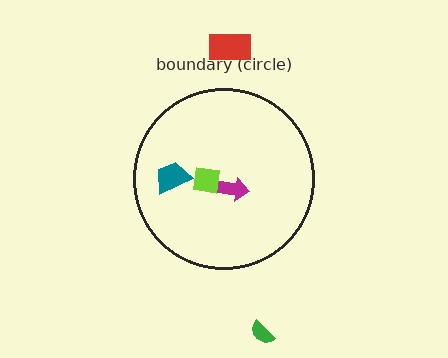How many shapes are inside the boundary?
3 inside, 2 outside.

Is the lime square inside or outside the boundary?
Inside.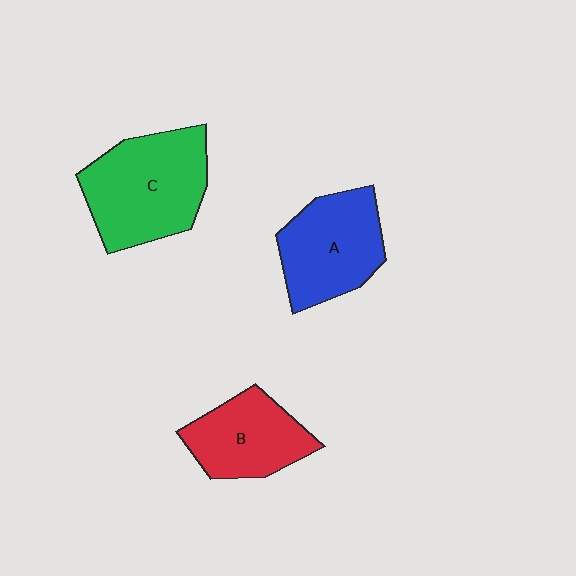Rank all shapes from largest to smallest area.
From largest to smallest: C (green), A (blue), B (red).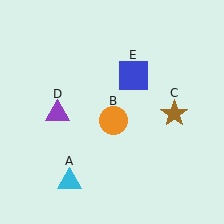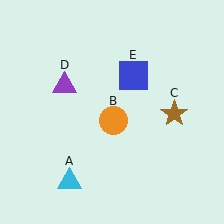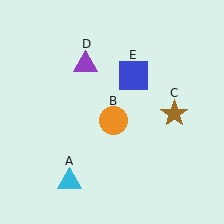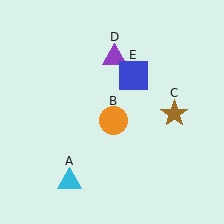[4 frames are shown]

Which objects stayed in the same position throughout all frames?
Cyan triangle (object A) and orange circle (object B) and brown star (object C) and blue square (object E) remained stationary.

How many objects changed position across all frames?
1 object changed position: purple triangle (object D).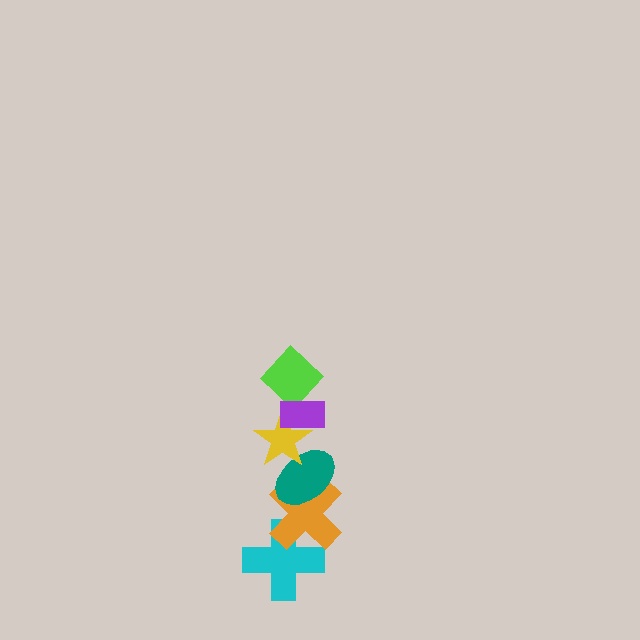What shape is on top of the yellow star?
The lime diamond is on top of the yellow star.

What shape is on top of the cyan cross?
The orange cross is on top of the cyan cross.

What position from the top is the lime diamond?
The lime diamond is 2nd from the top.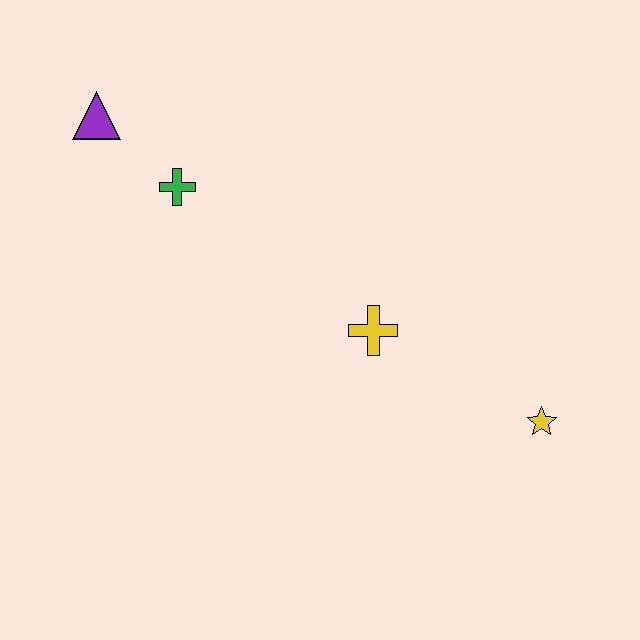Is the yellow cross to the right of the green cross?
Yes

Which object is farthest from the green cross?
The yellow star is farthest from the green cross.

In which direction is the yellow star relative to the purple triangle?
The yellow star is to the right of the purple triangle.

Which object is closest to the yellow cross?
The yellow star is closest to the yellow cross.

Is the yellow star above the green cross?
No